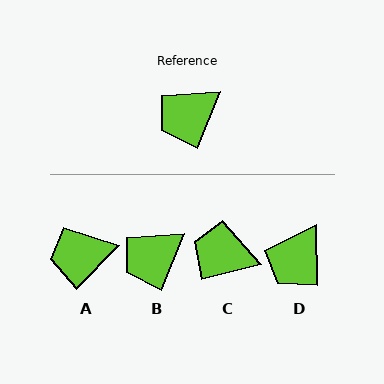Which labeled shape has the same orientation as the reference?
B.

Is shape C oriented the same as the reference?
No, it is off by about 53 degrees.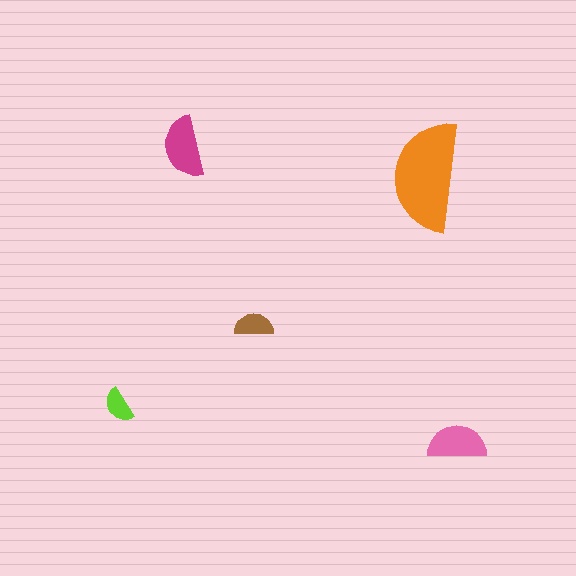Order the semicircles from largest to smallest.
the orange one, the magenta one, the pink one, the brown one, the lime one.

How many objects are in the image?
There are 5 objects in the image.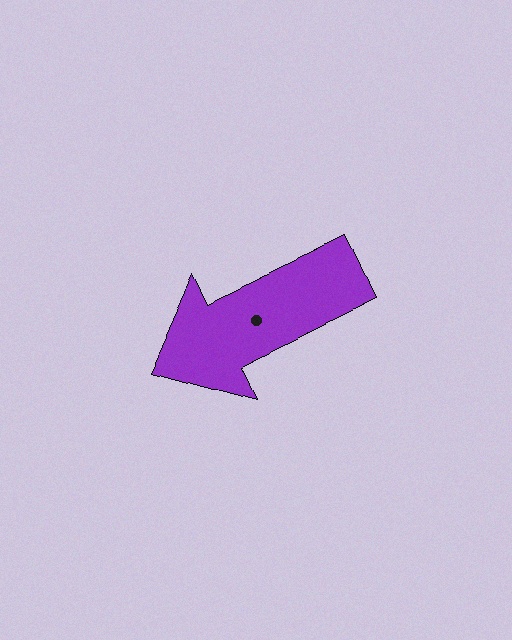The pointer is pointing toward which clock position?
Roughly 8 o'clock.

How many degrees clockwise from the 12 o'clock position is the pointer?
Approximately 245 degrees.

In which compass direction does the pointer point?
Southwest.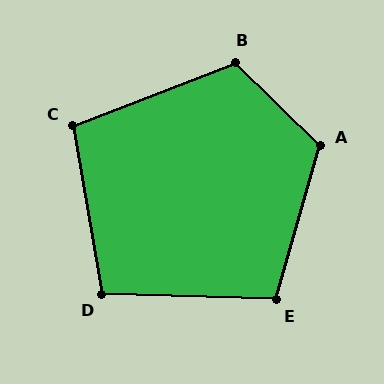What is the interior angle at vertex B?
Approximately 114 degrees (obtuse).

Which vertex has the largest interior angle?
A, at approximately 118 degrees.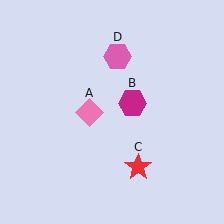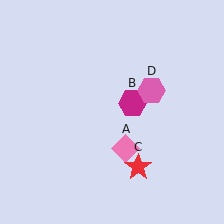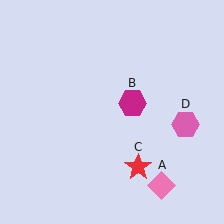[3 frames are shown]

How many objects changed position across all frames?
2 objects changed position: pink diamond (object A), pink hexagon (object D).